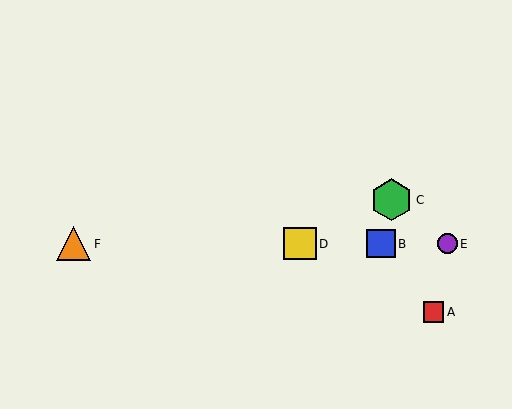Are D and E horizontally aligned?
Yes, both are at y≈244.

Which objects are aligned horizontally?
Objects B, D, E, F are aligned horizontally.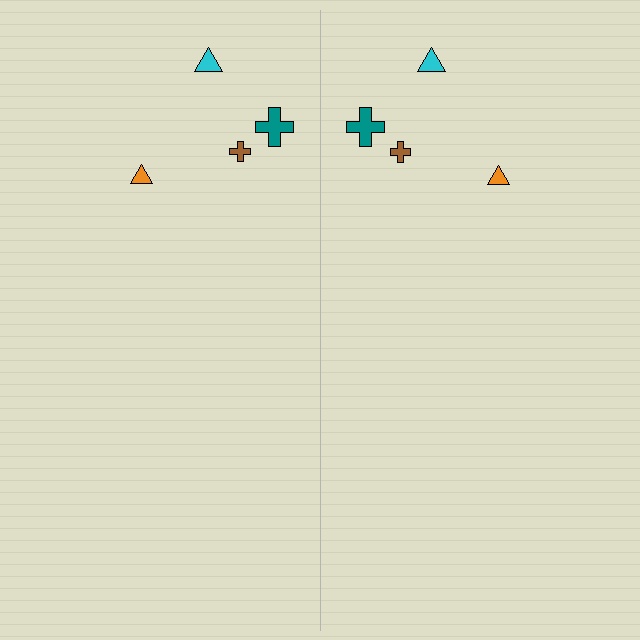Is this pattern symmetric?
Yes, this pattern has bilateral (reflection) symmetry.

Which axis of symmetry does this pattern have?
The pattern has a vertical axis of symmetry running through the center of the image.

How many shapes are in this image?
There are 8 shapes in this image.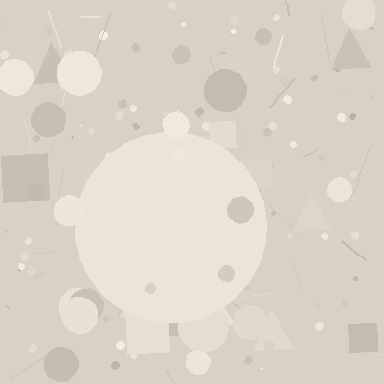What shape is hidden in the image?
A circle is hidden in the image.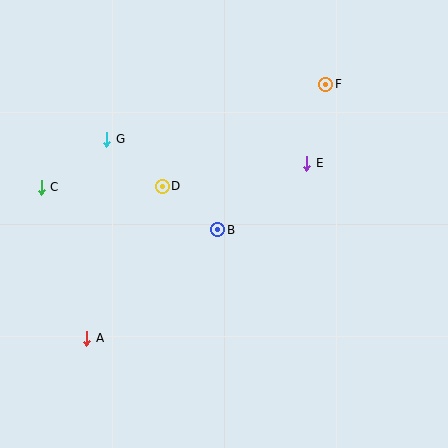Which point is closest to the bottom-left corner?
Point A is closest to the bottom-left corner.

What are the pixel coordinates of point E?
Point E is at (307, 163).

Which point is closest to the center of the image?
Point B at (218, 230) is closest to the center.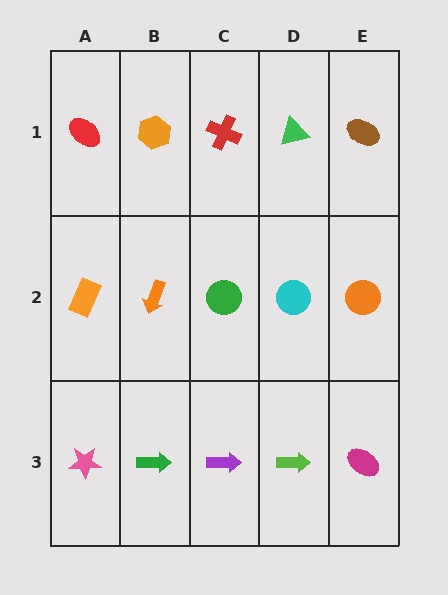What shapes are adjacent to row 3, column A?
An orange rectangle (row 2, column A), a green arrow (row 3, column B).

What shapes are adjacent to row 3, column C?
A green circle (row 2, column C), a green arrow (row 3, column B), a lime arrow (row 3, column D).